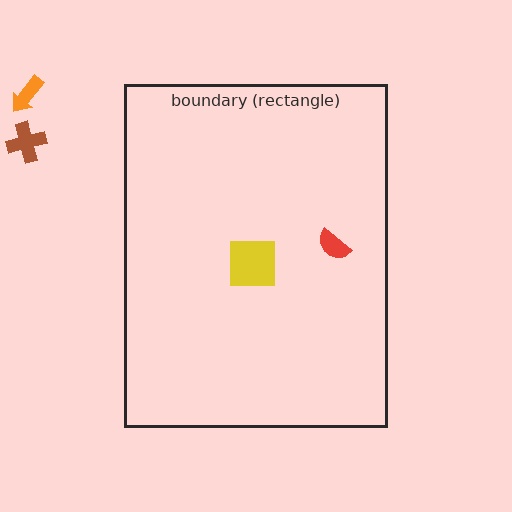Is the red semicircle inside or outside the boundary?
Inside.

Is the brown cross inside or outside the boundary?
Outside.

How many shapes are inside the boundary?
2 inside, 2 outside.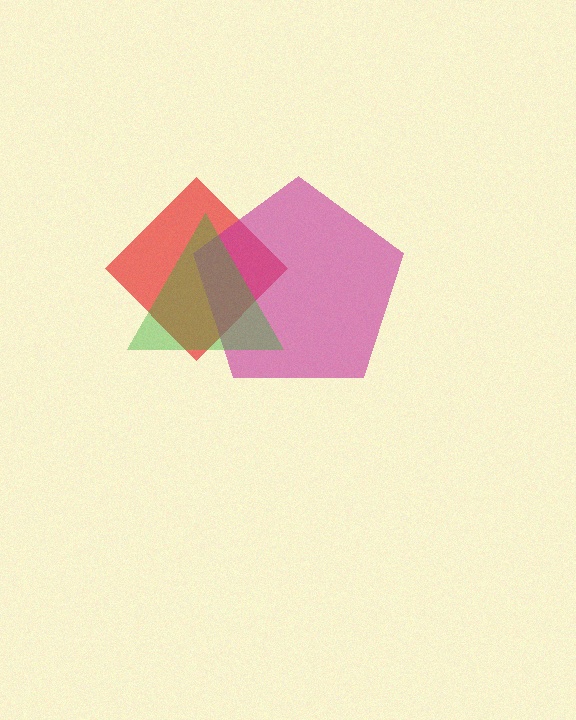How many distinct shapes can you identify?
There are 3 distinct shapes: a red diamond, a magenta pentagon, a green triangle.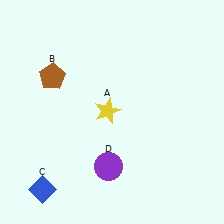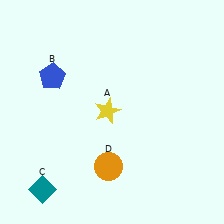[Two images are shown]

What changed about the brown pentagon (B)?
In Image 1, B is brown. In Image 2, it changed to blue.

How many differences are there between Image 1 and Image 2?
There are 3 differences between the two images.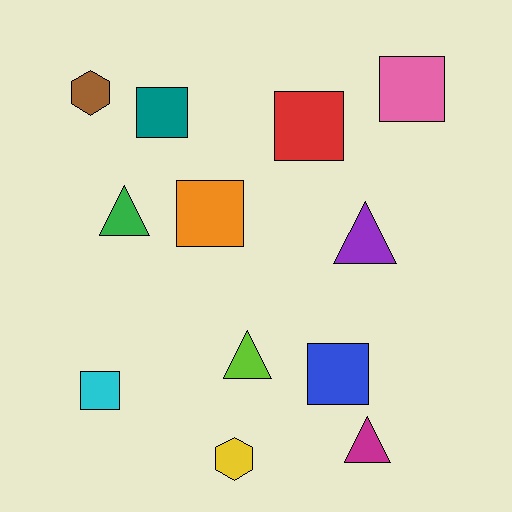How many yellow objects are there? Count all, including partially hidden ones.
There is 1 yellow object.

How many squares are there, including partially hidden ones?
There are 6 squares.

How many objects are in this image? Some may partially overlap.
There are 12 objects.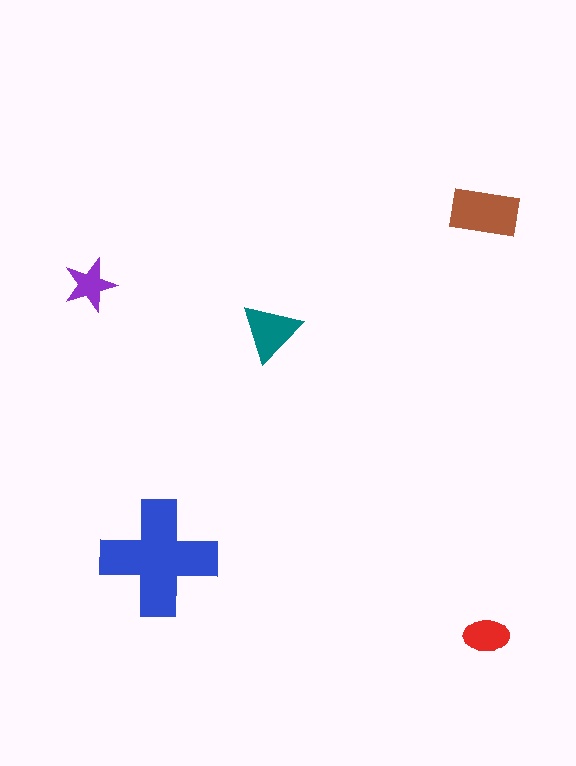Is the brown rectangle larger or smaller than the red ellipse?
Larger.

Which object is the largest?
The blue cross.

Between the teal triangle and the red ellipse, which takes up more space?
The teal triangle.